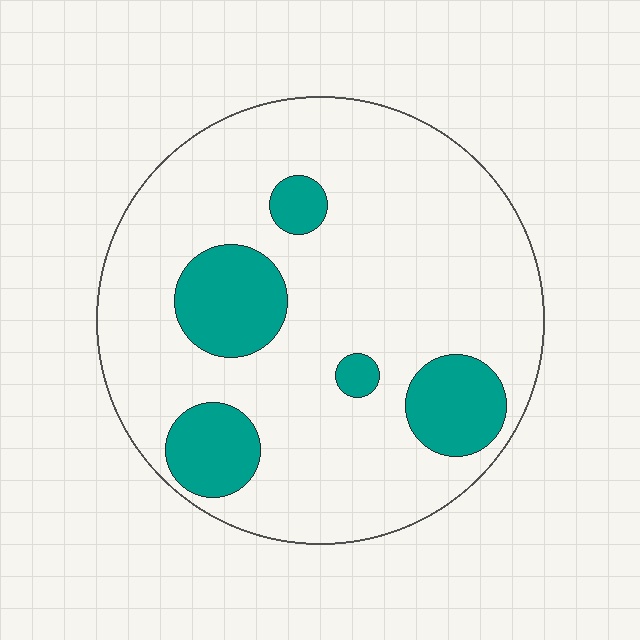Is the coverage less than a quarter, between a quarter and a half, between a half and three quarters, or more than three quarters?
Less than a quarter.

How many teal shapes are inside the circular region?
5.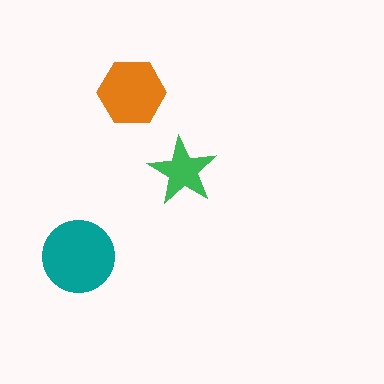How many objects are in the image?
There are 3 objects in the image.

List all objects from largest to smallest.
The teal circle, the orange hexagon, the green star.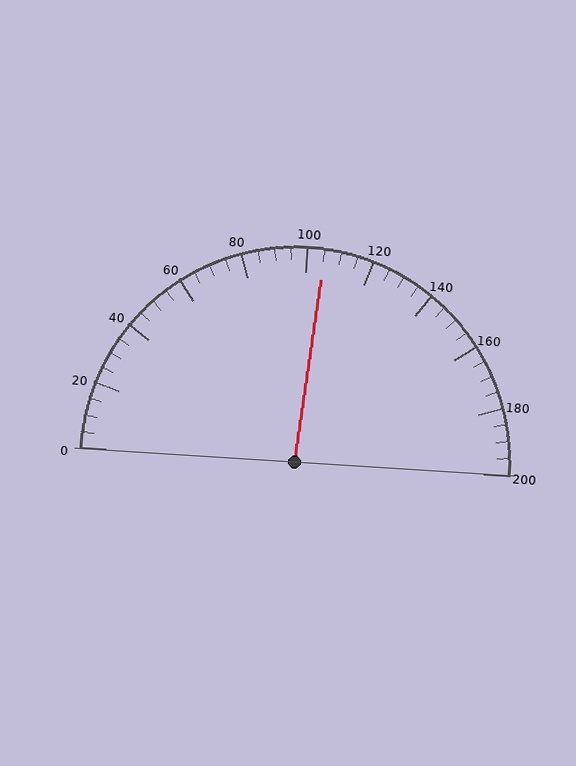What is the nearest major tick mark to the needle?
The nearest major tick mark is 100.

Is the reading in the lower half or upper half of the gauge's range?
The reading is in the upper half of the range (0 to 200).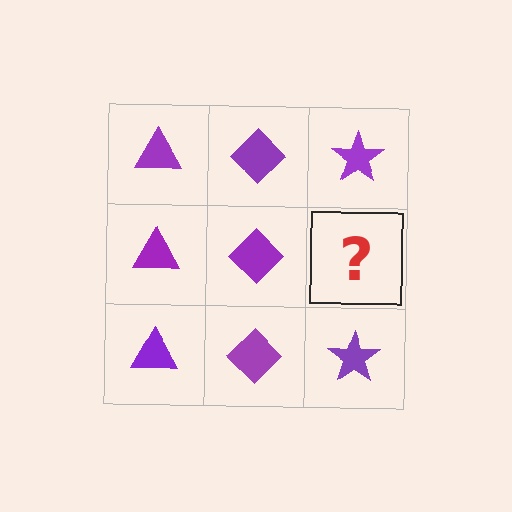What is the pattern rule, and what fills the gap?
The rule is that each column has a consistent shape. The gap should be filled with a purple star.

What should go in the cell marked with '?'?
The missing cell should contain a purple star.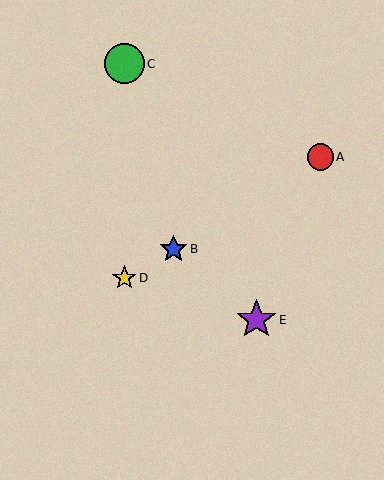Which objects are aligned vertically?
Objects C, D are aligned vertically.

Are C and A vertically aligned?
No, C is at x≈124 and A is at x≈320.